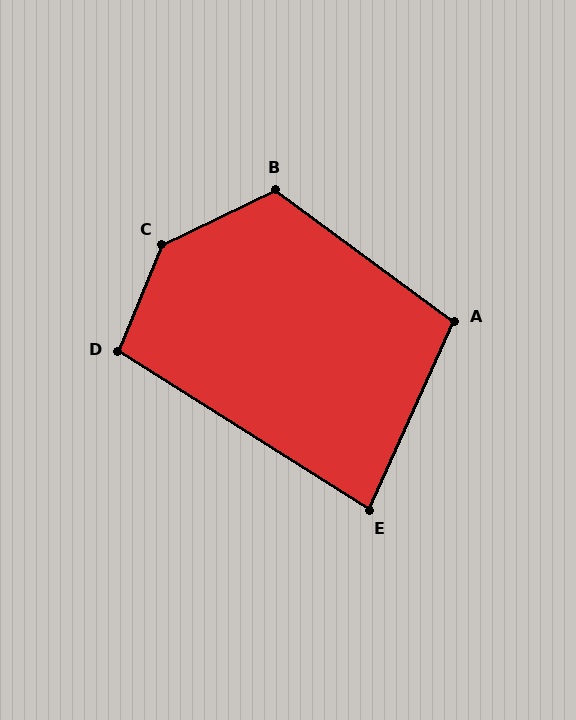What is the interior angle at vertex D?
Approximately 100 degrees (obtuse).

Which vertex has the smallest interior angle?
E, at approximately 82 degrees.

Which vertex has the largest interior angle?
C, at approximately 139 degrees.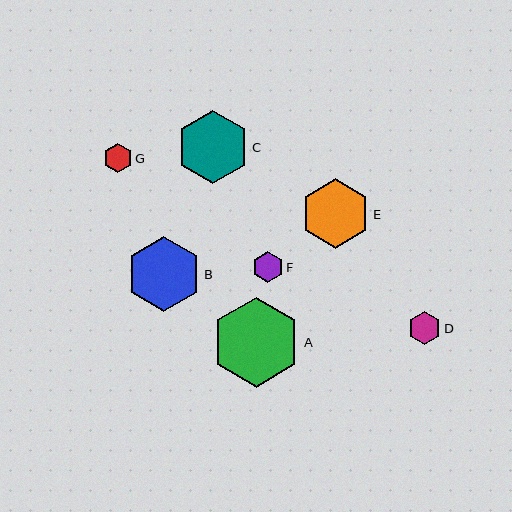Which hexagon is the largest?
Hexagon A is the largest with a size of approximately 90 pixels.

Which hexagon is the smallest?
Hexagon G is the smallest with a size of approximately 29 pixels.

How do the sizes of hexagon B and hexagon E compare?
Hexagon B and hexagon E are approximately the same size.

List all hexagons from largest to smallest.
From largest to smallest: A, B, C, E, D, F, G.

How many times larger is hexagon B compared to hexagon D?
Hexagon B is approximately 2.3 times the size of hexagon D.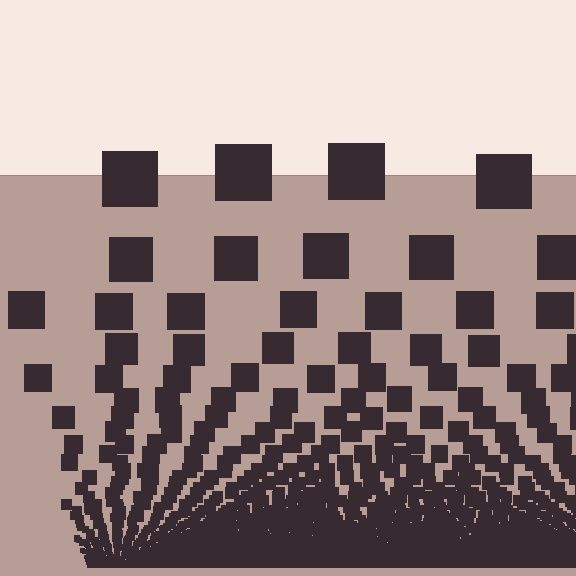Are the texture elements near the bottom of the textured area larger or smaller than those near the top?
Smaller. The gradient is inverted — elements near the bottom are smaller and denser.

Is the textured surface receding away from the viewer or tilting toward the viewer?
The surface appears to tilt toward the viewer. Texture elements get larger and sparser toward the top.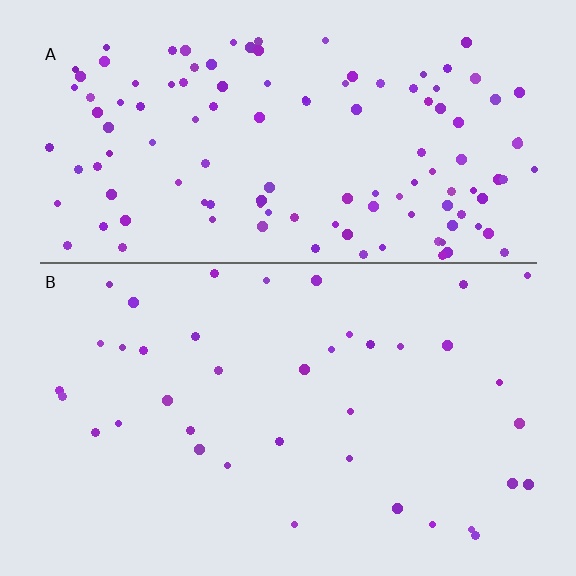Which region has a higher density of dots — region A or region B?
A (the top).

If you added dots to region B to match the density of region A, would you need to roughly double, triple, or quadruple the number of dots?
Approximately triple.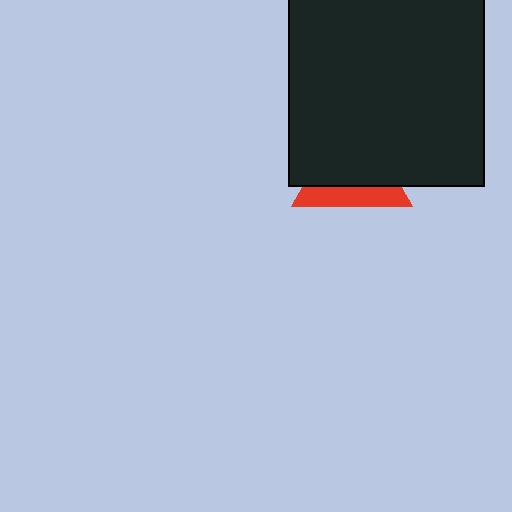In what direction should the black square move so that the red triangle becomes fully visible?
The black square should move up. That is the shortest direction to clear the overlap and leave the red triangle fully visible.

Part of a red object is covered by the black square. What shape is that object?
It is a triangle.